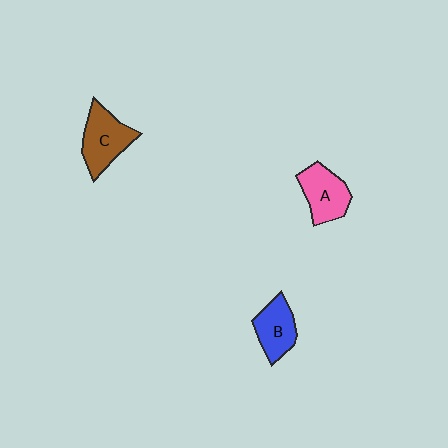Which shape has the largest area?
Shape C (brown).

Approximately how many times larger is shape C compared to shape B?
Approximately 1.2 times.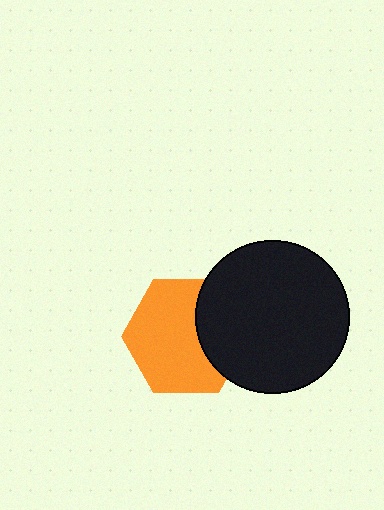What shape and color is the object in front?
The object in front is a black circle.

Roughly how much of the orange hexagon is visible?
Most of it is visible (roughly 69%).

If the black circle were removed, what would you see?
You would see the complete orange hexagon.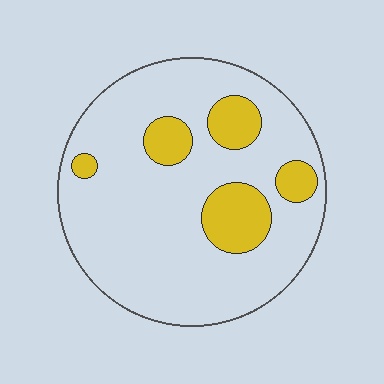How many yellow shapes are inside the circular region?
5.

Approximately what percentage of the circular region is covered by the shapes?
Approximately 20%.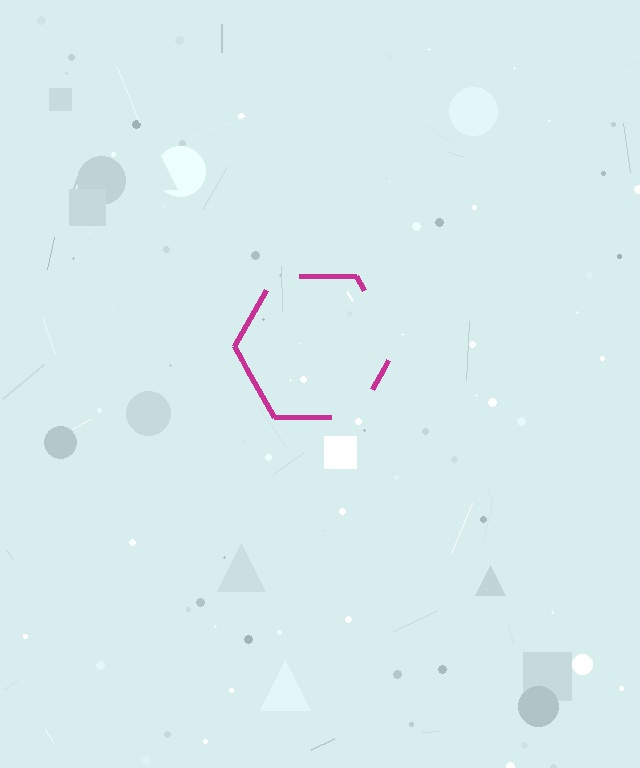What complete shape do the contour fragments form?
The contour fragments form a hexagon.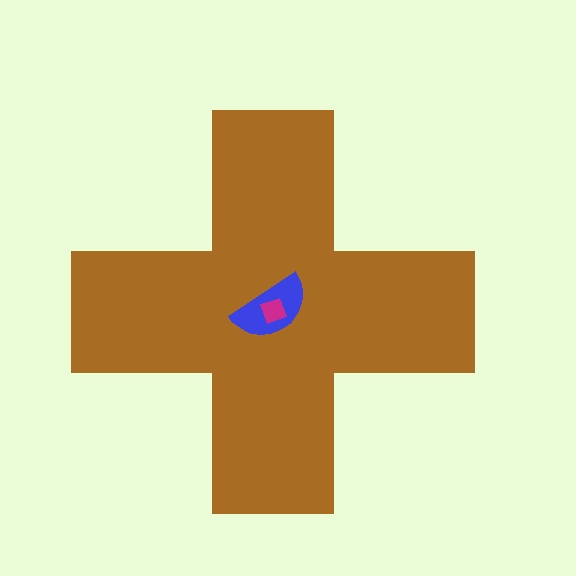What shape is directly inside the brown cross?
The blue semicircle.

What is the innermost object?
The magenta square.